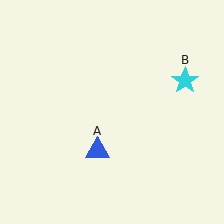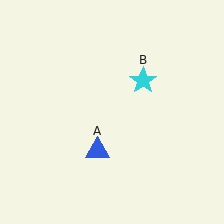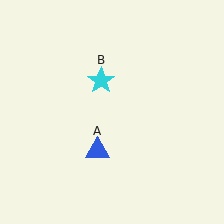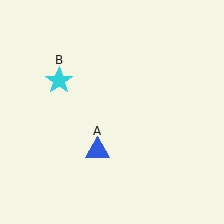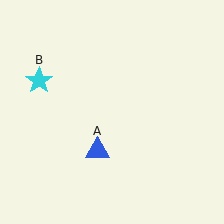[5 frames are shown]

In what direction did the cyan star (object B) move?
The cyan star (object B) moved left.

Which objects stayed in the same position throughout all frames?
Blue triangle (object A) remained stationary.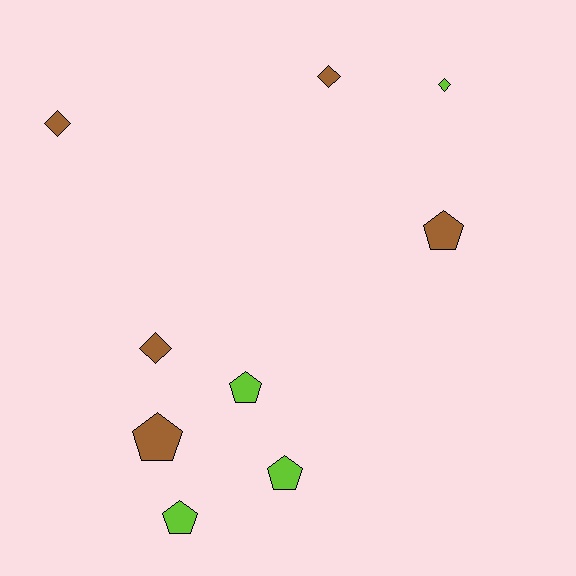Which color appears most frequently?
Brown, with 5 objects.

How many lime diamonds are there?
There is 1 lime diamond.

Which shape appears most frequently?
Pentagon, with 5 objects.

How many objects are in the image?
There are 9 objects.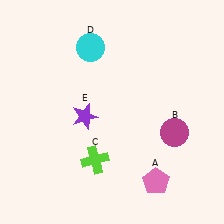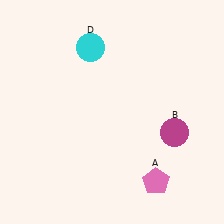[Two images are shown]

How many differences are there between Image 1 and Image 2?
There are 2 differences between the two images.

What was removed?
The lime cross (C), the purple star (E) were removed in Image 2.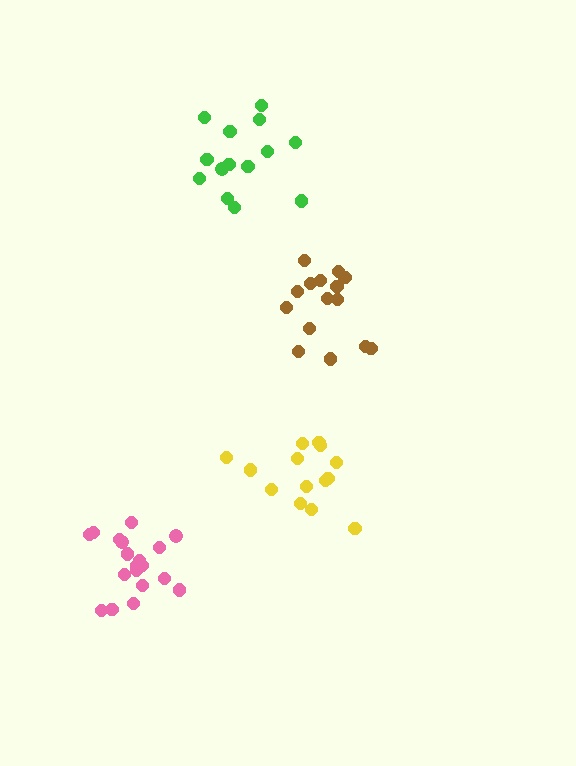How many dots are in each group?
Group 1: 19 dots, Group 2: 14 dots, Group 3: 14 dots, Group 4: 15 dots (62 total).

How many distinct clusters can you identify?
There are 4 distinct clusters.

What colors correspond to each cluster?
The clusters are colored: pink, yellow, green, brown.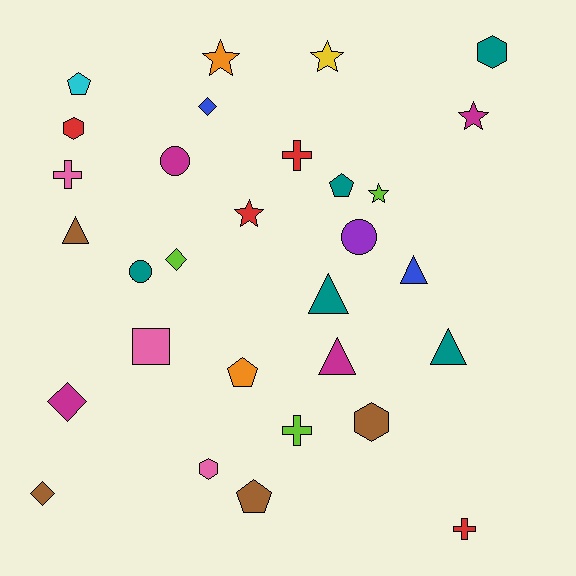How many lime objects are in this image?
There are 3 lime objects.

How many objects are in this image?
There are 30 objects.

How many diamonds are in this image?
There are 4 diamonds.